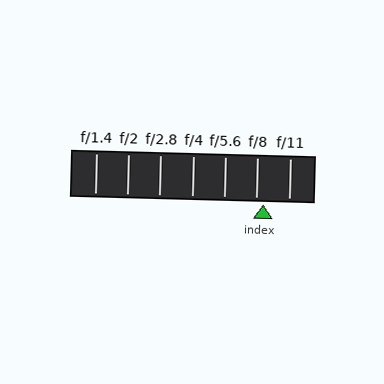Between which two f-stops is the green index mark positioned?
The index mark is between f/8 and f/11.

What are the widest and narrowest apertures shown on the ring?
The widest aperture shown is f/1.4 and the narrowest is f/11.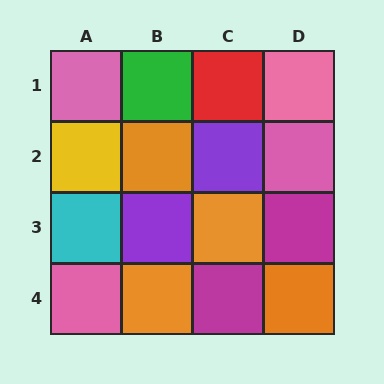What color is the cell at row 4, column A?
Pink.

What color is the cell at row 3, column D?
Magenta.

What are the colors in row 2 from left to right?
Yellow, orange, purple, pink.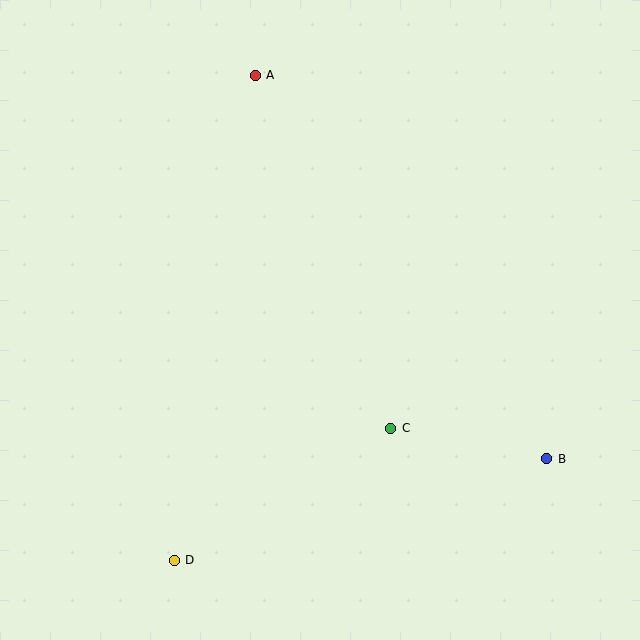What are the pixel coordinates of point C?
Point C is at (391, 428).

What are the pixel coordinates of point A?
Point A is at (255, 75).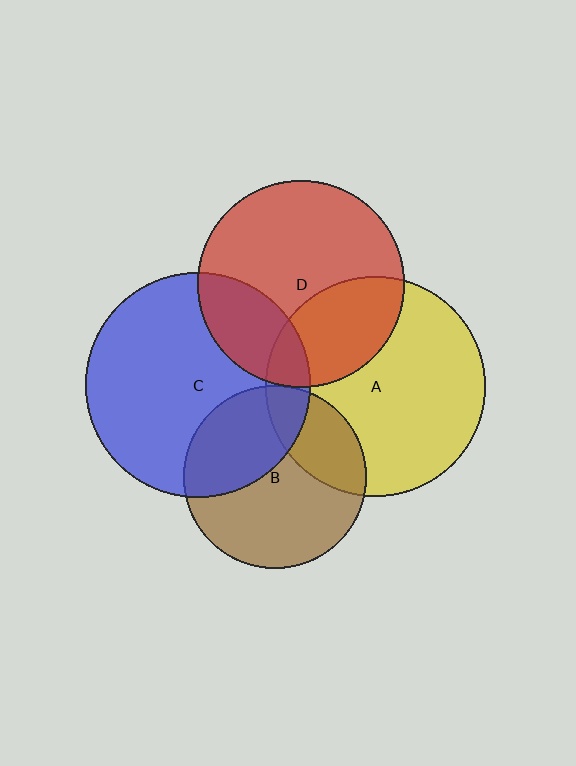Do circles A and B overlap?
Yes.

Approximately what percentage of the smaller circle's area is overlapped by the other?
Approximately 25%.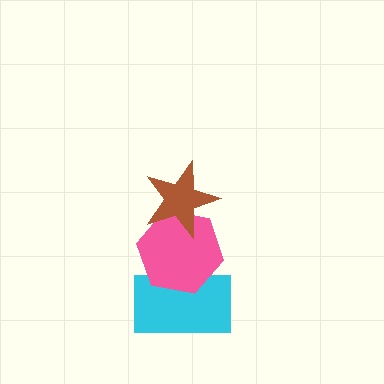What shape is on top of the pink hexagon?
The brown star is on top of the pink hexagon.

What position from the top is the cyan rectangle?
The cyan rectangle is 3rd from the top.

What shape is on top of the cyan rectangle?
The pink hexagon is on top of the cyan rectangle.